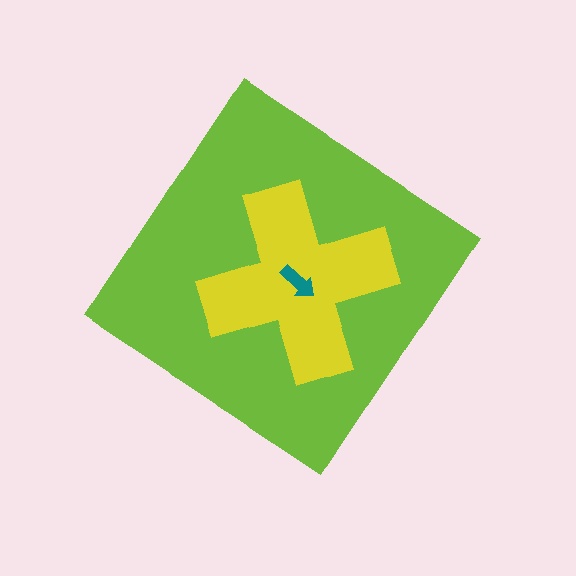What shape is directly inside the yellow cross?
The teal arrow.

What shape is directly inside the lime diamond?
The yellow cross.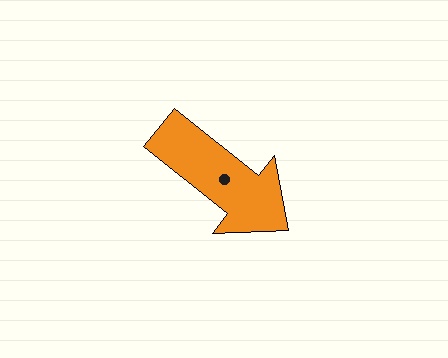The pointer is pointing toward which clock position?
Roughly 4 o'clock.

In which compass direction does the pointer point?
Southeast.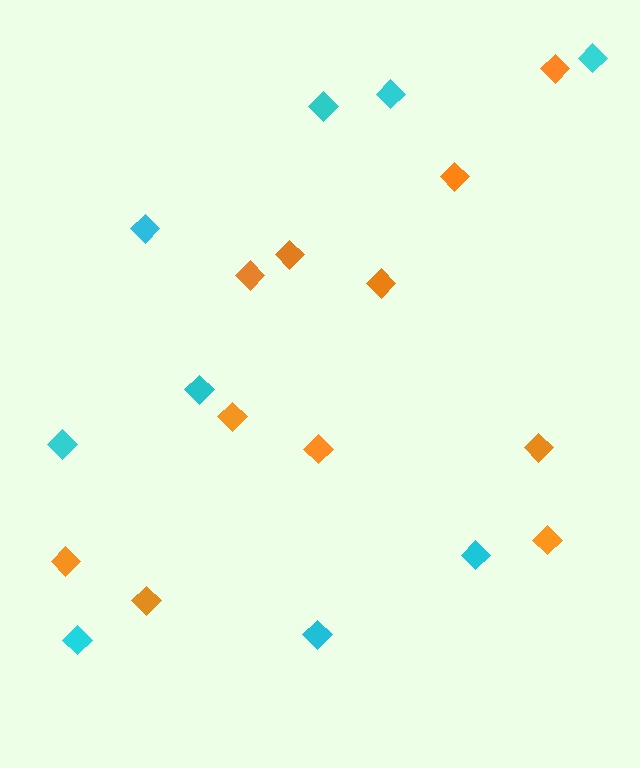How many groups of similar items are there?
There are 2 groups: one group of cyan diamonds (9) and one group of orange diamonds (11).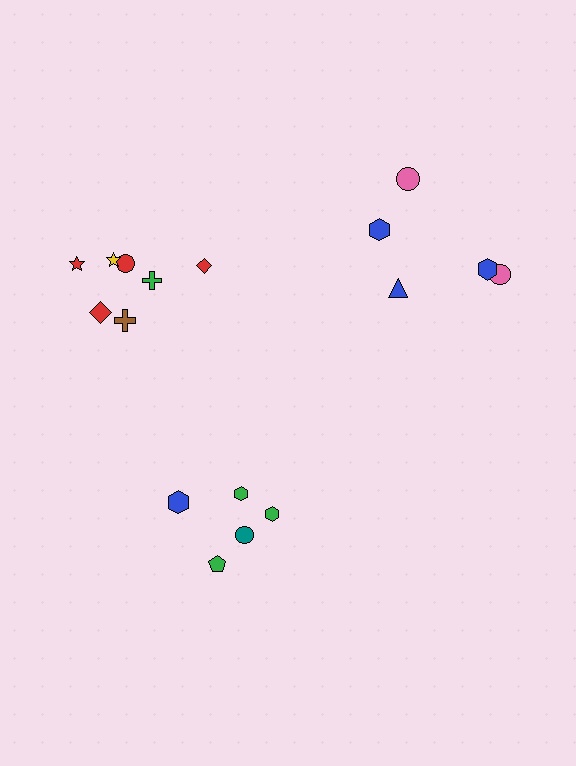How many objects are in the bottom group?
There are 5 objects.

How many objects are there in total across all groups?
There are 17 objects.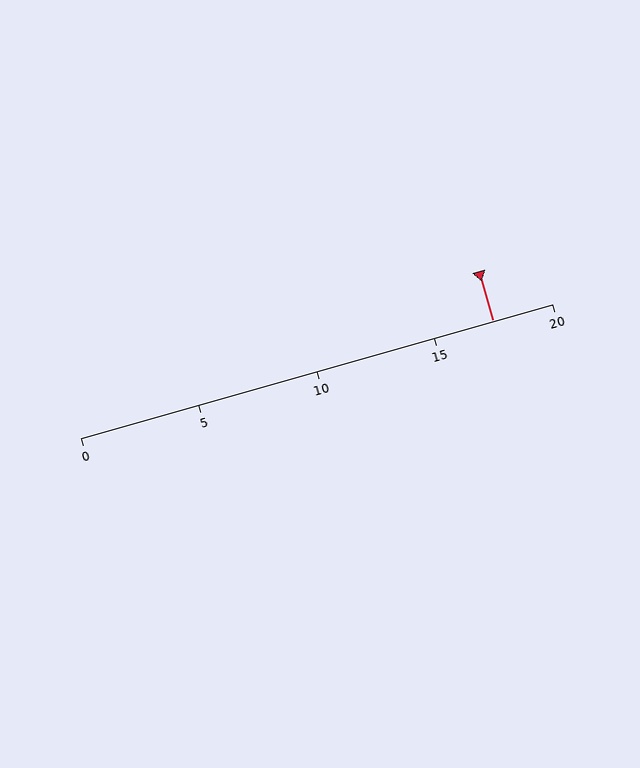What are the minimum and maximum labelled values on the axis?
The axis runs from 0 to 20.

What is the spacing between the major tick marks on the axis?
The major ticks are spaced 5 apart.